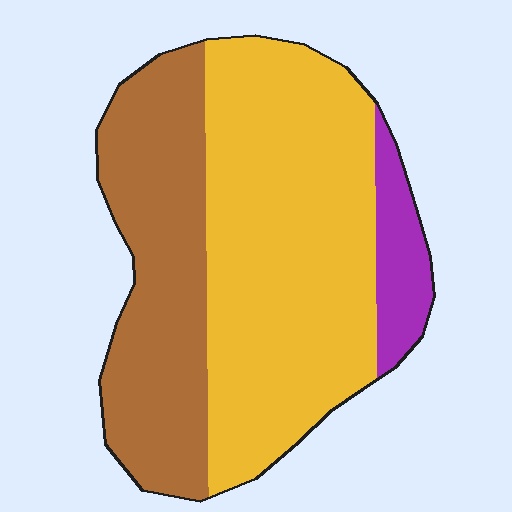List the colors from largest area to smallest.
From largest to smallest: yellow, brown, purple.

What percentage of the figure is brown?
Brown covers about 35% of the figure.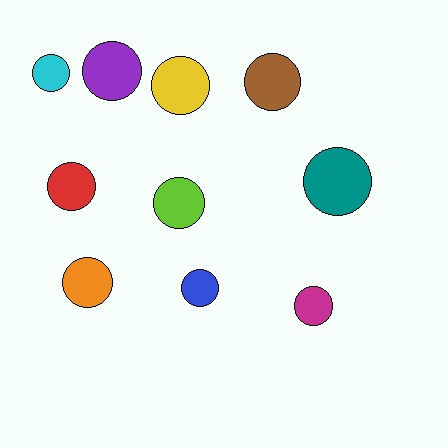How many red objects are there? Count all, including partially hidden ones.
There is 1 red object.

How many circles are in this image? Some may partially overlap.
There are 10 circles.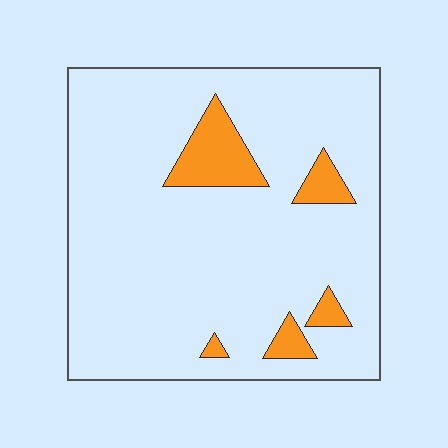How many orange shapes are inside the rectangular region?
5.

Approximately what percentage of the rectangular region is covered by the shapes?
Approximately 10%.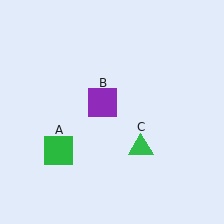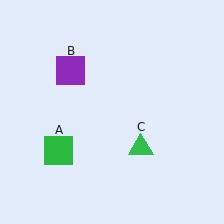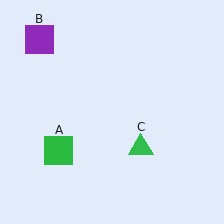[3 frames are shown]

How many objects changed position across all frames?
1 object changed position: purple square (object B).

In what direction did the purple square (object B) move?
The purple square (object B) moved up and to the left.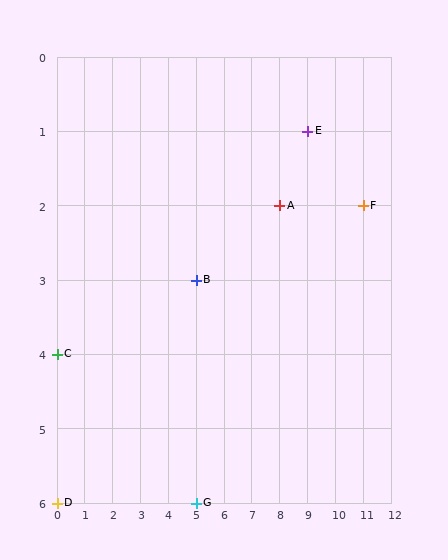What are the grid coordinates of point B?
Point B is at grid coordinates (5, 3).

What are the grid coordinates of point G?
Point G is at grid coordinates (5, 6).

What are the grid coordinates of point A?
Point A is at grid coordinates (8, 2).